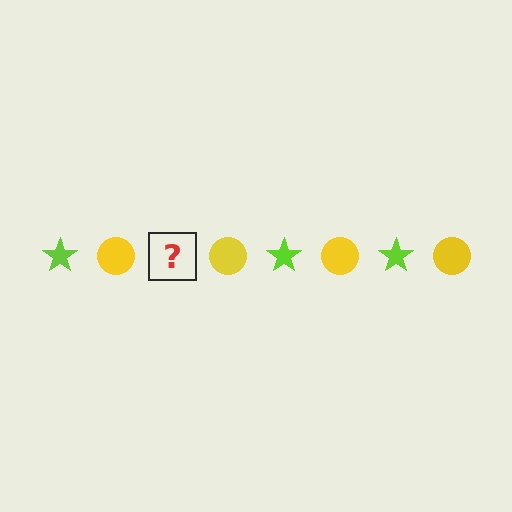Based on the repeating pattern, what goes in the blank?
The blank should be a lime star.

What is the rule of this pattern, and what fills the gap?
The rule is that the pattern alternates between lime star and yellow circle. The gap should be filled with a lime star.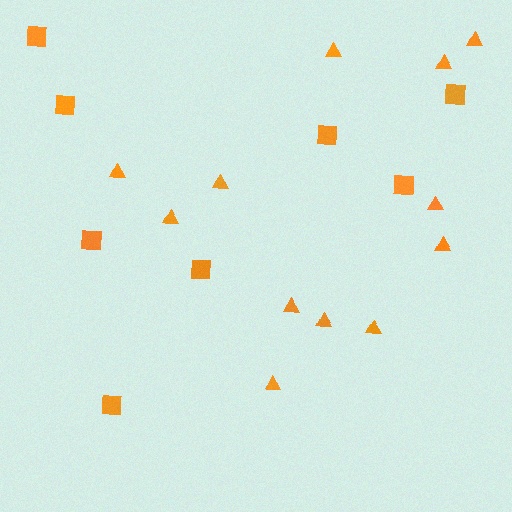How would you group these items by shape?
There are 2 groups: one group of squares (8) and one group of triangles (12).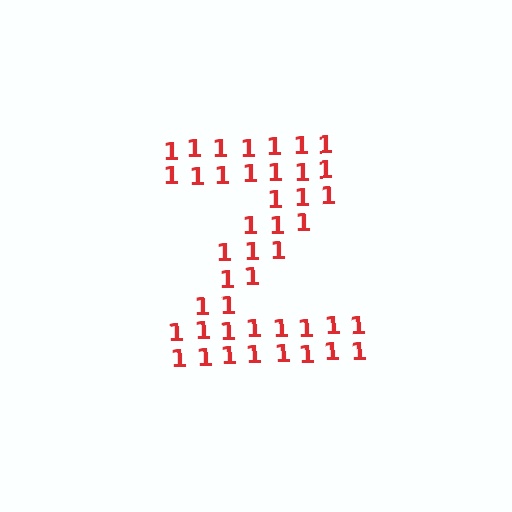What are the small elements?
The small elements are digit 1's.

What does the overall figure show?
The overall figure shows the letter Z.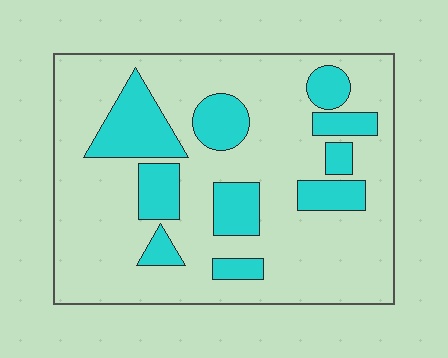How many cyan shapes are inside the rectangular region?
10.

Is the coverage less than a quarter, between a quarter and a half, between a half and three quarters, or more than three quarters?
Less than a quarter.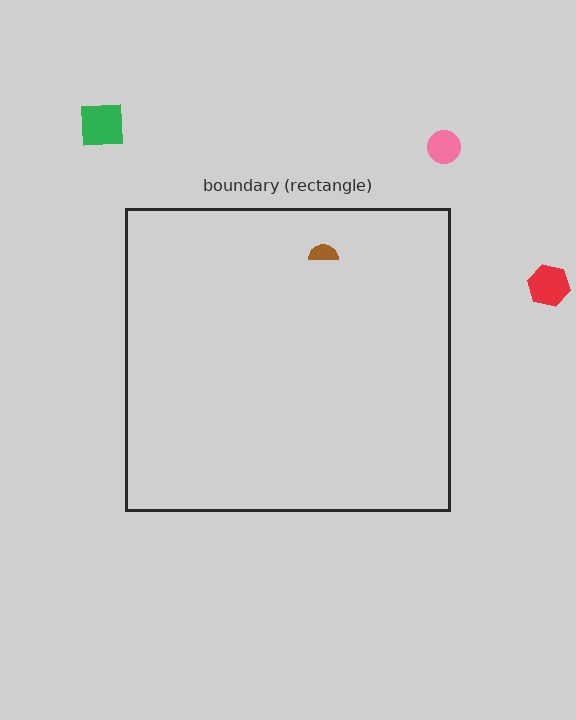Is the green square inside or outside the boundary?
Outside.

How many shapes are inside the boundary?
1 inside, 3 outside.